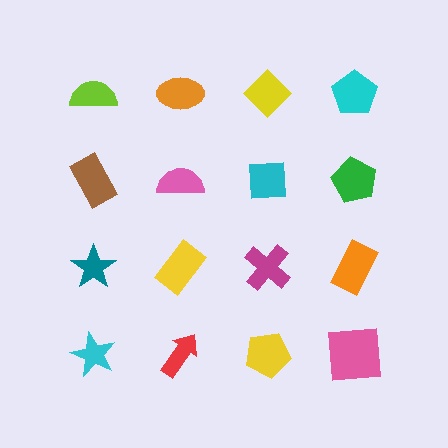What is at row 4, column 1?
A cyan star.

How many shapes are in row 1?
4 shapes.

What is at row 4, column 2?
A red arrow.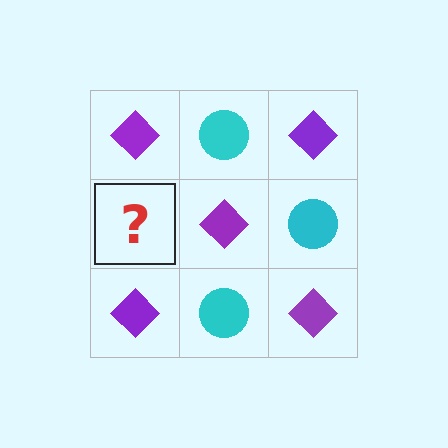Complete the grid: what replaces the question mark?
The question mark should be replaced with a cyan circle.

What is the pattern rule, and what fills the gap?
The rule is that it alternates purple diamond and cyan circle in a checkerboard pattern. The gap should be filled with a cyan circle.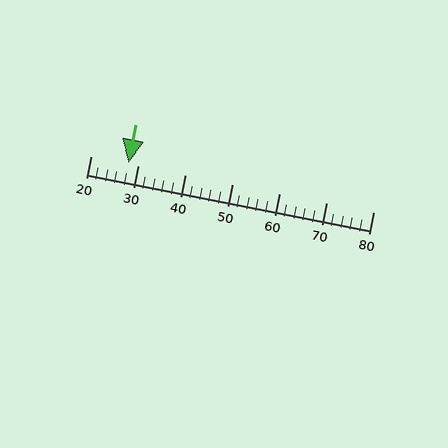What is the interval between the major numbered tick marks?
The major tick marks are spaced 10 units apart.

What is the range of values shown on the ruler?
The ruler shows values from 20 to 80.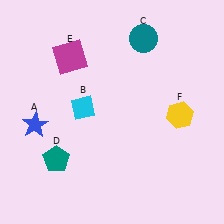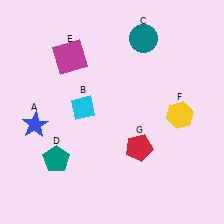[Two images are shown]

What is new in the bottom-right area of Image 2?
A red pentagon (G) was added in the bottom-right area of Image 2.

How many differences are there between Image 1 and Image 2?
There is 1 difference between the two images.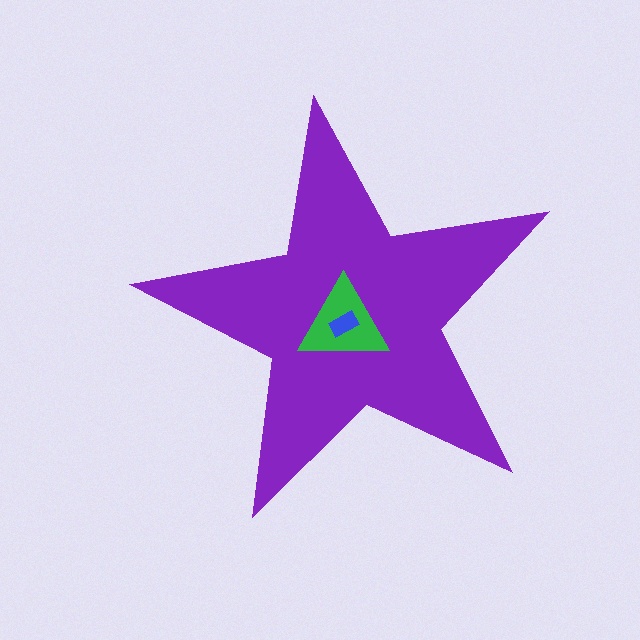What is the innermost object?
The blue rectangle.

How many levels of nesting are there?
3.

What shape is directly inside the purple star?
The green triangle.